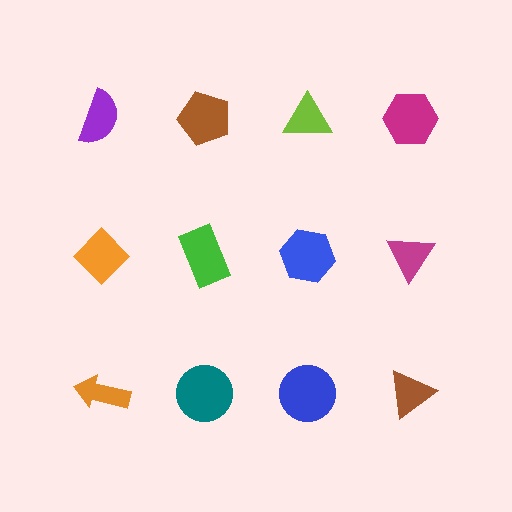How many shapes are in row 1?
4 shapes.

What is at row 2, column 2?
A green rectangle.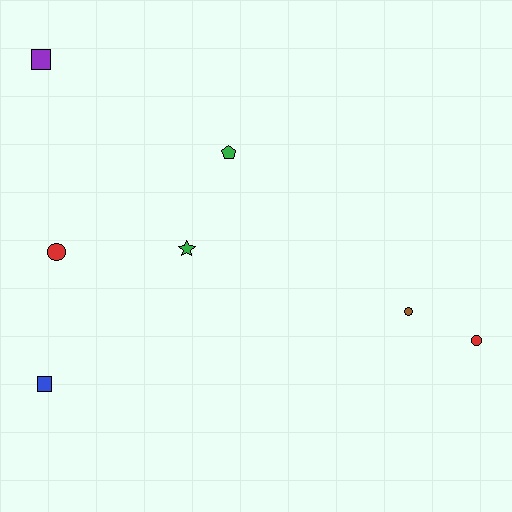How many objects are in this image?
There are 7 objects.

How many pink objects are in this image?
There are no pink objects.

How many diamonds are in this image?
There are no diamonds.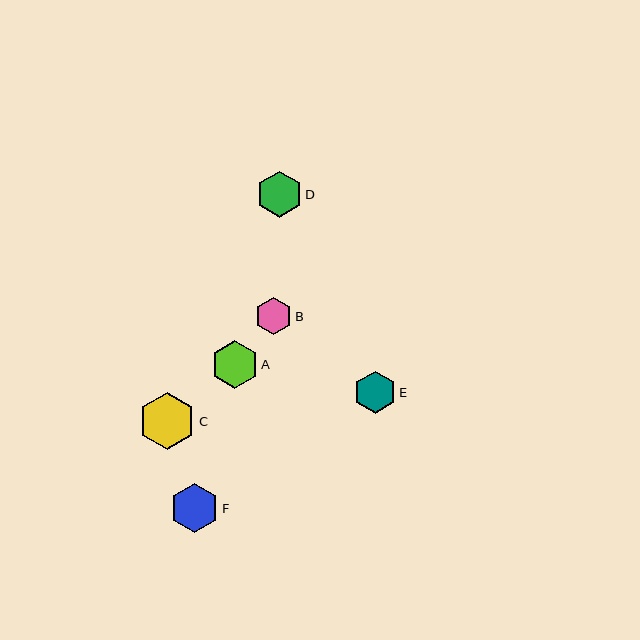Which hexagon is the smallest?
Hexagon B is the smallest with a size of approximately 38 pixels.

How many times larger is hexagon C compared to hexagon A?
Hexagon C is approximately 1.2 times the size of hexagon A.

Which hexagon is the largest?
Hexagon C is the largest with a size of approximately 57 pixels.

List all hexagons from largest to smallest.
From largest to smallest: C, F, A, D, E, B.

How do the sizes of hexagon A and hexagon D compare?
Hexagon A and hexagon D are approximately the same size.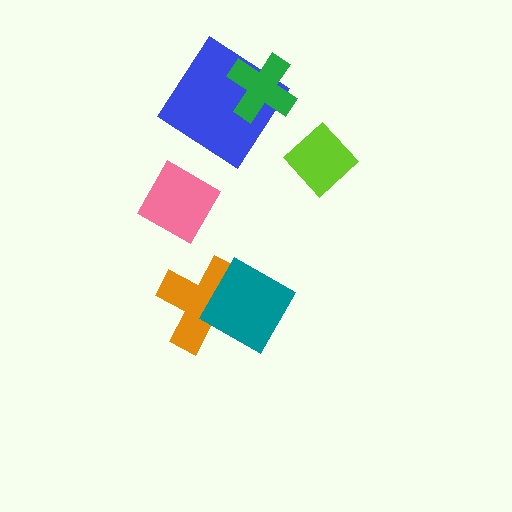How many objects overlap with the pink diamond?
0 objects overlap with the pink diamond.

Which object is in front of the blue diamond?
The green cross is in front of the blue diamond.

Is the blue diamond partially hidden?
Yes, it is partially covered by another shape.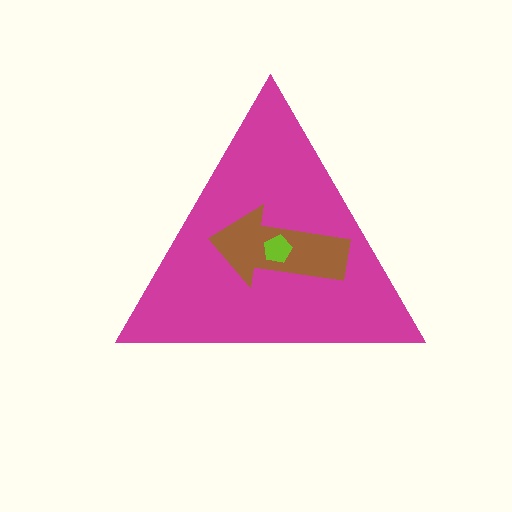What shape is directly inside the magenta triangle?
The brown arrow.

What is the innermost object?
The lime pentagon.